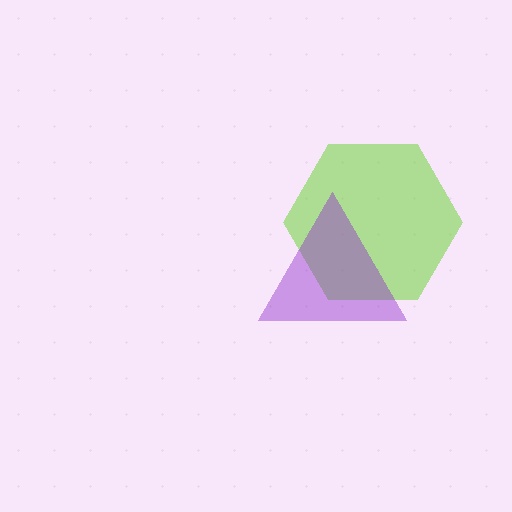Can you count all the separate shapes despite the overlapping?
Yes, there are 2 separate shapes.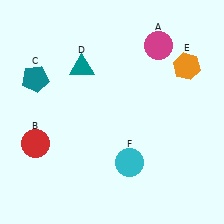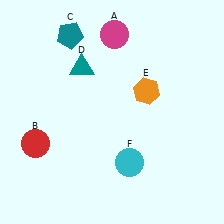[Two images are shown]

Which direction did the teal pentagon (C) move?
The teal pentagon (C) moved up.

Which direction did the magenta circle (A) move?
The magenta circle (A) moved left.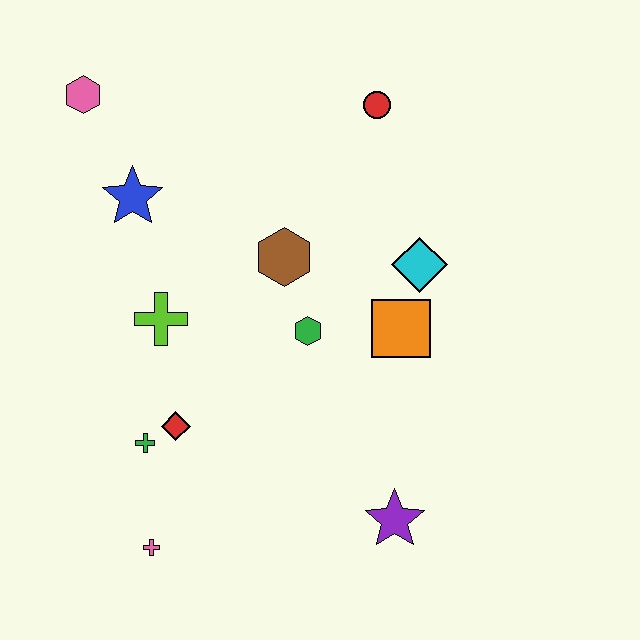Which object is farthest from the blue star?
The purple star is farthest from the blue star.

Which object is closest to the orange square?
The cyan diamond is closest to the orange square.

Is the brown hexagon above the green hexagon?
Yes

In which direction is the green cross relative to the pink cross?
The green cross is above the pink cross.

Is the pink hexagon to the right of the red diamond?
No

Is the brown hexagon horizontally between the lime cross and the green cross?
No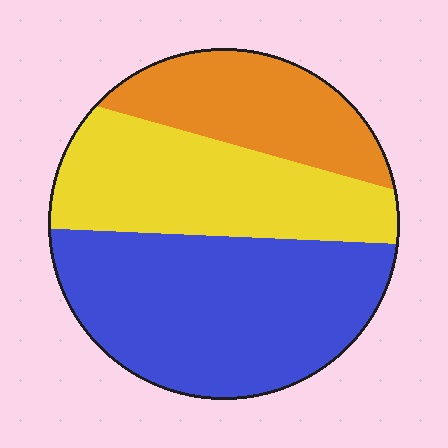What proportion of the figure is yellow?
Yellow takes up about one third (1/3) of the figure.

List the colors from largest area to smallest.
From largest to smallest: blue, yellow, orange.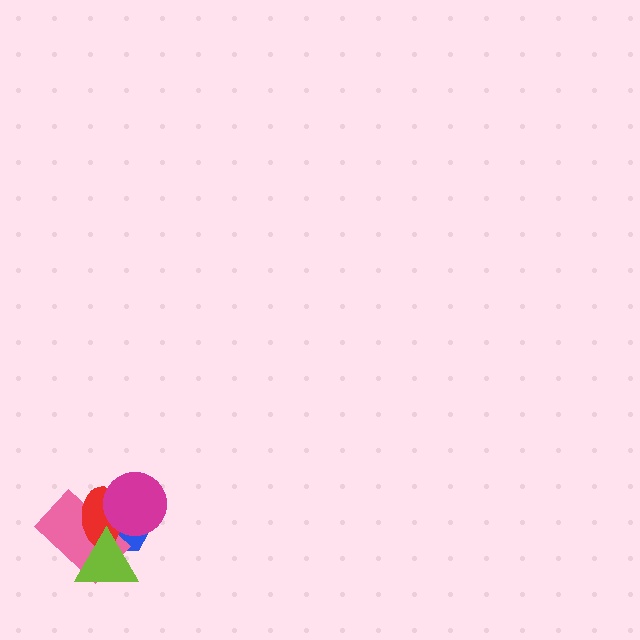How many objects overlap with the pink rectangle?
4 objects overlap with the pink rectangle.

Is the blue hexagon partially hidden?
Yes, it is partially covered by another shape.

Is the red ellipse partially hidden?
Yes, it is partially covered by another shape.